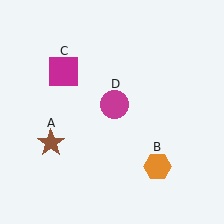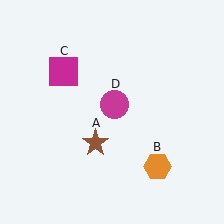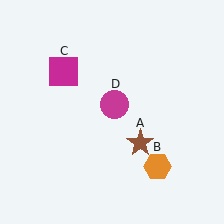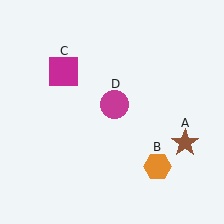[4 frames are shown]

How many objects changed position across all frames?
1 object changed position: brown star (object A).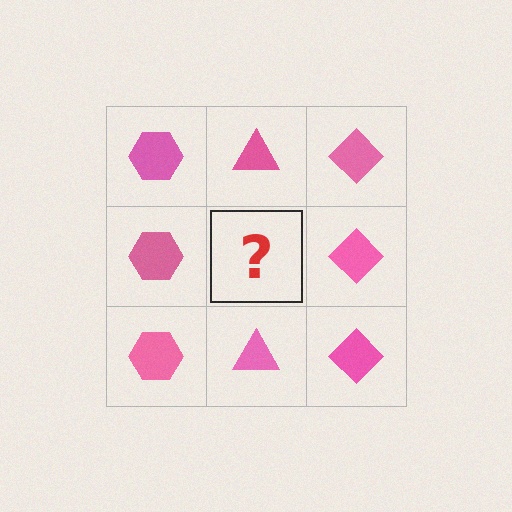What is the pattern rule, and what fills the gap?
The rule is that each column has a consistent shape. The gap should be filled with a pink triangle.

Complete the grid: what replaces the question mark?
The question mark should be replaced with a pink triangle.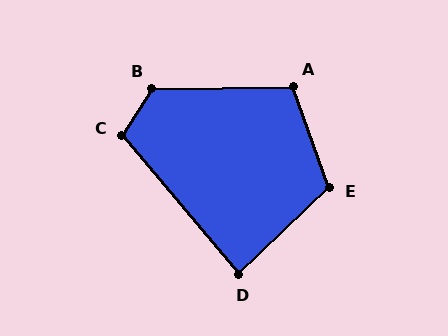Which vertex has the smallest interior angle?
D, at approximately 87 degrees.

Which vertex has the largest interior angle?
B, at approximately 124 degrees.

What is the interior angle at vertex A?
Approximately 108 degrees (obtuse).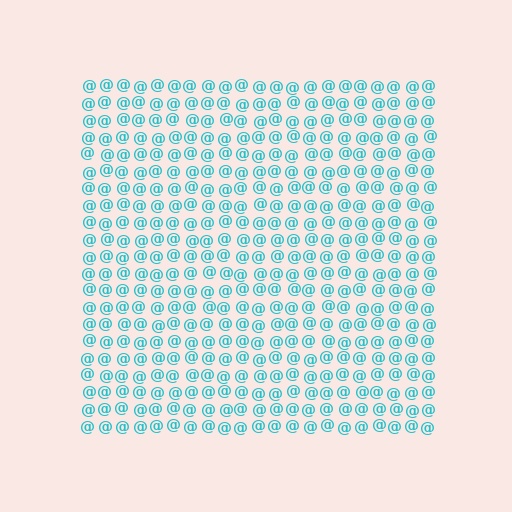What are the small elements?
The small elements are at signs.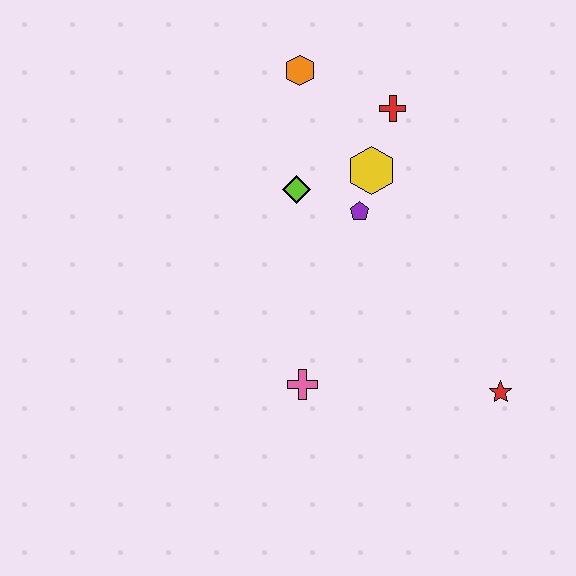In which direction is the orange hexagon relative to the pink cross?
The orange hexagon is above the pink cross.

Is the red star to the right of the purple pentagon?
Yes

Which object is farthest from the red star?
The orange hexagon is farthest from the red star.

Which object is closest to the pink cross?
The purple pentagon is closest to the pink cross.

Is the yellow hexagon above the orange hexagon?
No